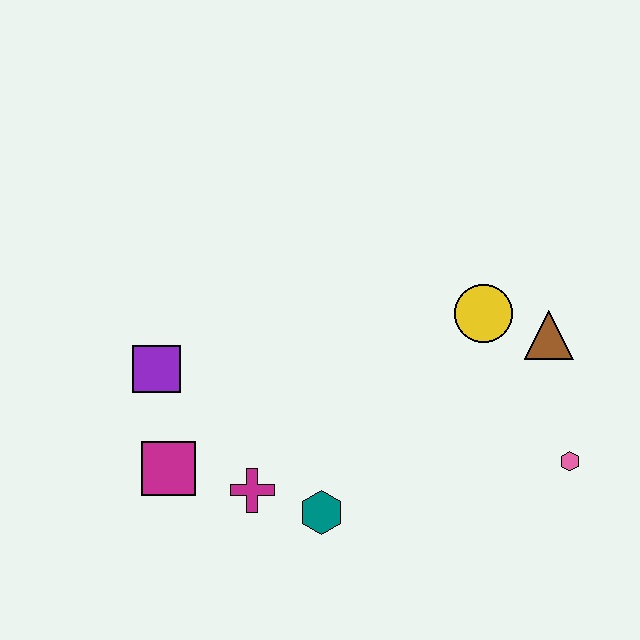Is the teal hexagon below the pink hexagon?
Yes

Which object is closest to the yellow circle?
The brown triangle is closest to the yellow circle.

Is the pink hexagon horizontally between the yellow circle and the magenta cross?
No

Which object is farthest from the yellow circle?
The magenta square is farthest from the yellow circle.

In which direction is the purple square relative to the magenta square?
The purple square is above the magenta square.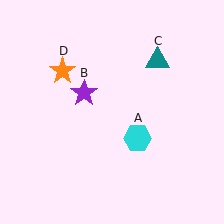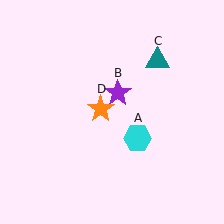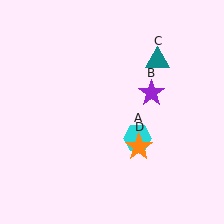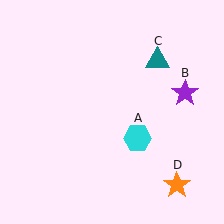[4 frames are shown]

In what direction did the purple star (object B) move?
The purple star (object B) moved right.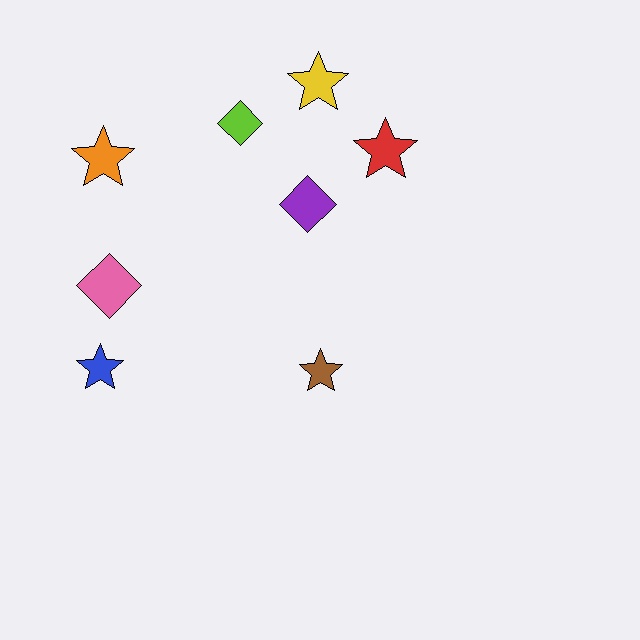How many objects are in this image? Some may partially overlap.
There are 8 objects.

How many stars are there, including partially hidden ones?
There are 5 stars.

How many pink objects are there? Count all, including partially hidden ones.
There is 1 pink object.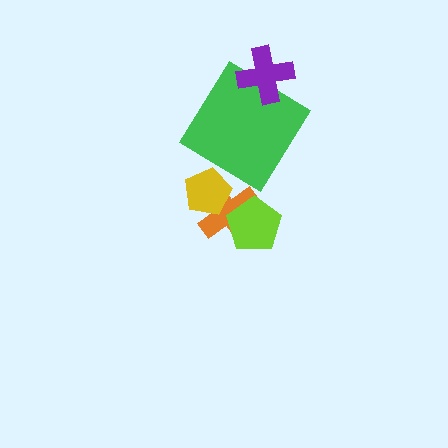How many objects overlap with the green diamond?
1 object overlaps with the green diamond.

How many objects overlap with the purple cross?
1 object overlaps with the purple cross.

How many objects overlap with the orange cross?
2 objects overlap with the orange cross.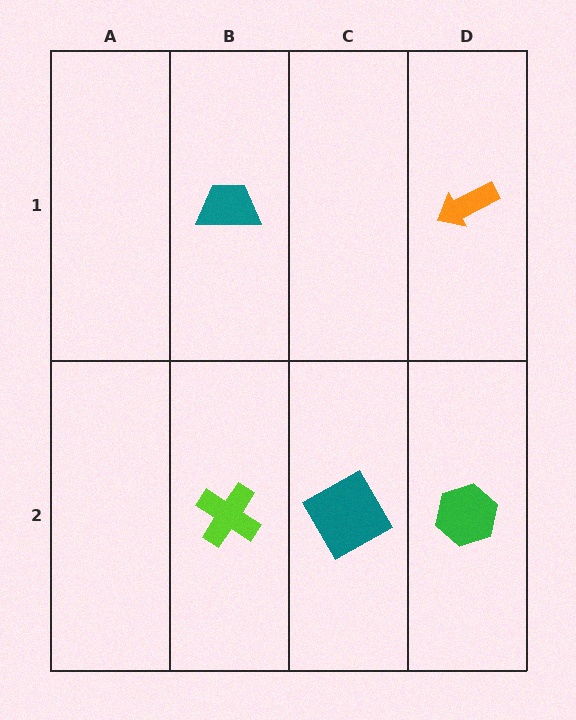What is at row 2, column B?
A lime cross.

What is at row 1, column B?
A teal trapezoid.